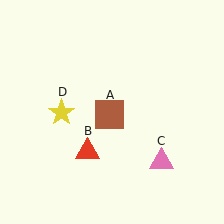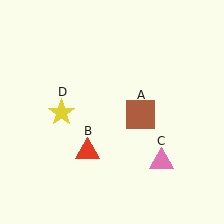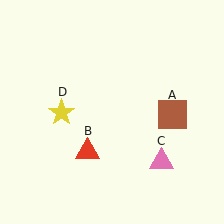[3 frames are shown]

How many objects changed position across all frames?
1 object changed position: brown square (object A).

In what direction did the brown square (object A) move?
The brown square (object A) moved right.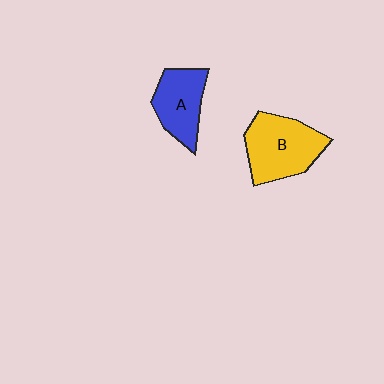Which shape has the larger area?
Shape B (yellow).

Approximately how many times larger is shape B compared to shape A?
Approximately 1.3 times.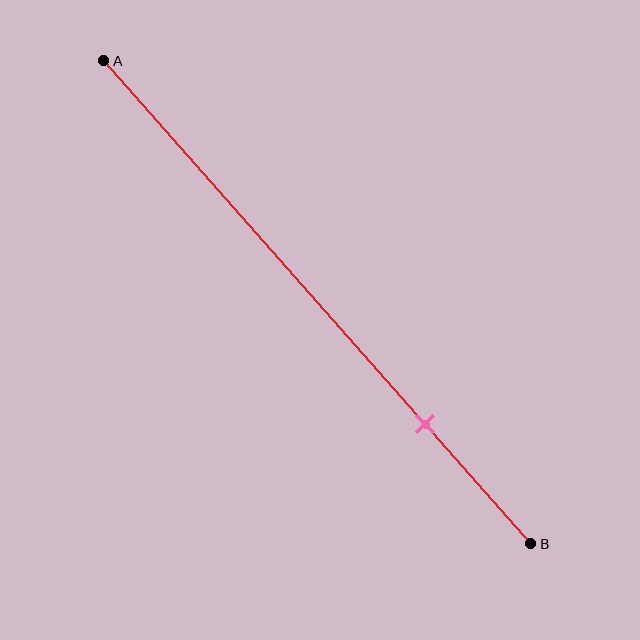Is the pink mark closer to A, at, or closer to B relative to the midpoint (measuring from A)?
The pink mark is closer to point B than the midpoint of segment AB.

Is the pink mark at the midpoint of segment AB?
No, the mark is at about 75% from A, not at the 50% midpoint.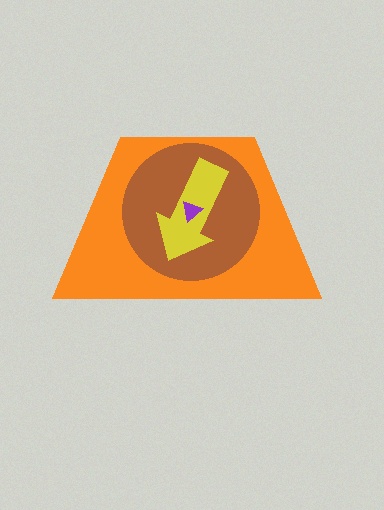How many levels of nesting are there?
4.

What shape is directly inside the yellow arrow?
The purple triangle.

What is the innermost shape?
The purple triangle.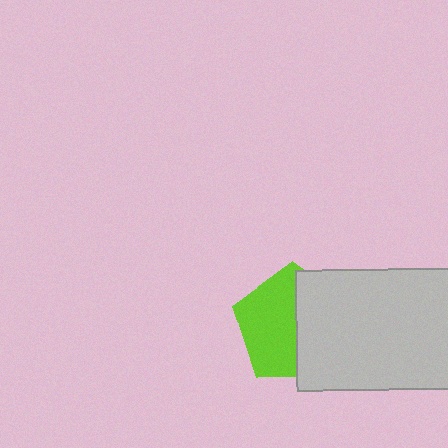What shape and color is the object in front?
The object in front is a light gray rectangle.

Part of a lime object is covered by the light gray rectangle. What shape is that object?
It is a pentagon.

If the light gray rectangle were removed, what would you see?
You would see the complete lime pentagon.